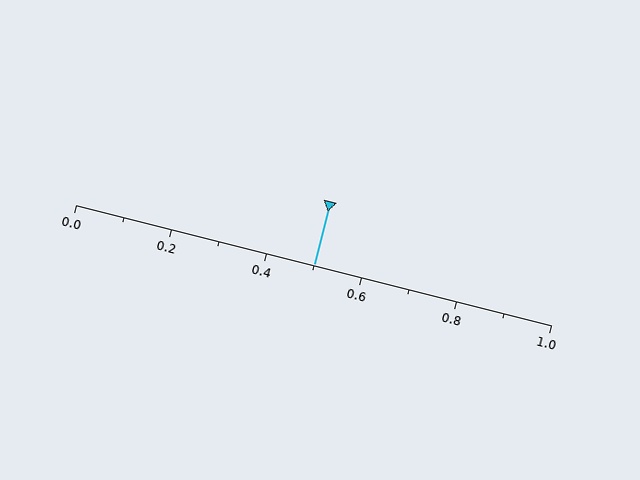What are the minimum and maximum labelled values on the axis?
The axis runs from 0.0 to 1.0.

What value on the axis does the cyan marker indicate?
The marker indicates approximately 0.5.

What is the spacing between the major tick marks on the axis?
The major ticks are spaced 0.2 apart.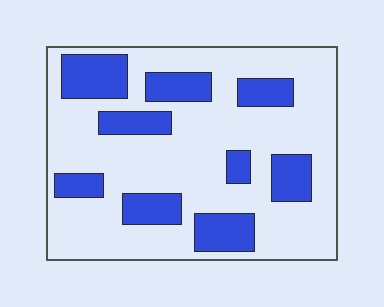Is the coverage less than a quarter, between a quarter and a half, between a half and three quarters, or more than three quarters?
Between a quarter and a half.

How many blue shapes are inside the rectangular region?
9.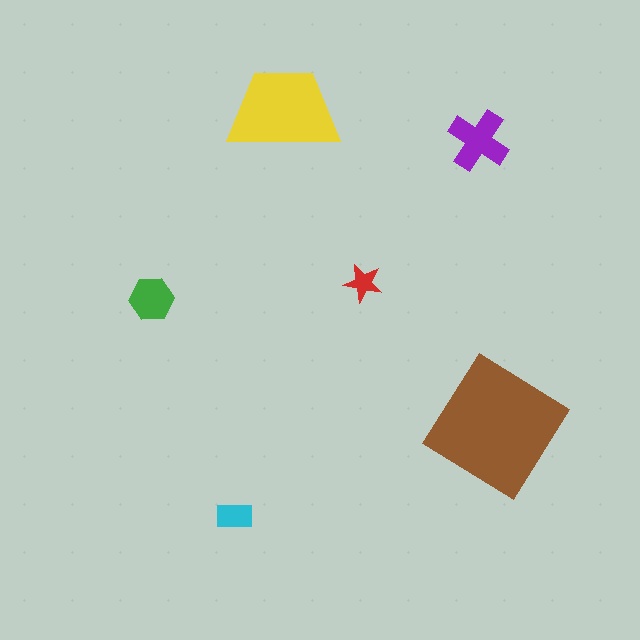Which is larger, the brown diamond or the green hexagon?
The brown diamond.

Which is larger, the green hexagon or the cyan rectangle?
The green hexagon.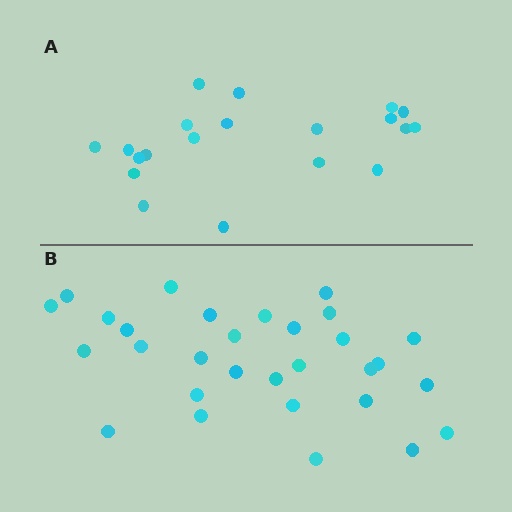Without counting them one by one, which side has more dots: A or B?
Region B (the bottom region) has more dots.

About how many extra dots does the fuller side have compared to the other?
Region B has roughly 10 or so more dots than region A.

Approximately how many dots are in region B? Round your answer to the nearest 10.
About 30 dots.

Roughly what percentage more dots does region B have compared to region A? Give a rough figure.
About 50% more.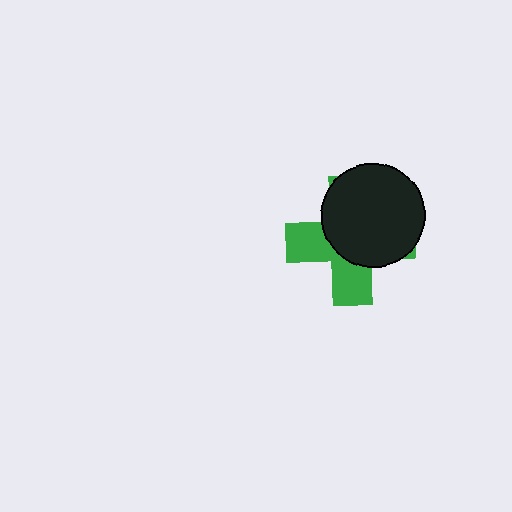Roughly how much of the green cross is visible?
A small part of it is visible (roughly 41%).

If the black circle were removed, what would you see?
You would see the complete green cross.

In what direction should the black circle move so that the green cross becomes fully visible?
The black circle should move toward the upper-right. That is the shortest direction to clear the overlap and leave the green cross fully visible.